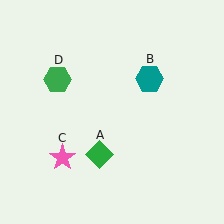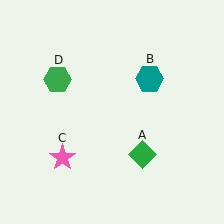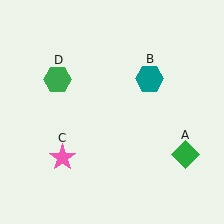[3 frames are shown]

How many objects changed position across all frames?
1 object changed position: green diamond (object A).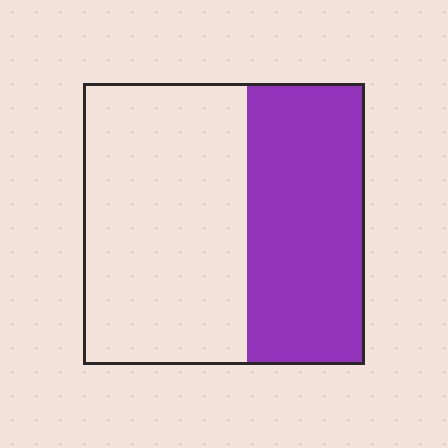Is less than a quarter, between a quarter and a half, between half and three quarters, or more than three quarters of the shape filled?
Between a quarter and a half.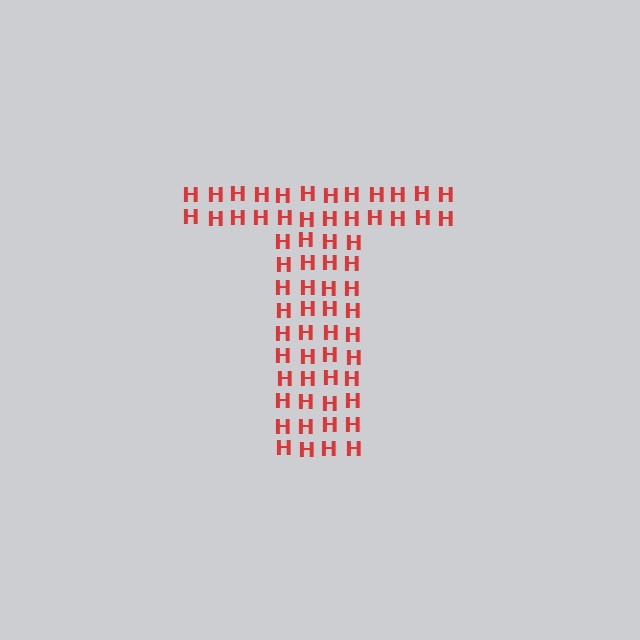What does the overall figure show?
The overall figure shows the letter T.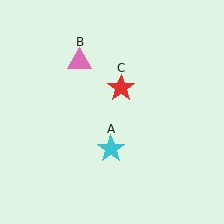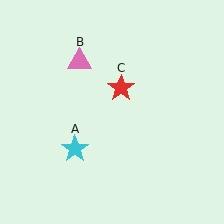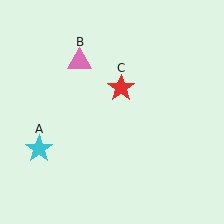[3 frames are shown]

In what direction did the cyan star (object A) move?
The cyan star (object A) moved left.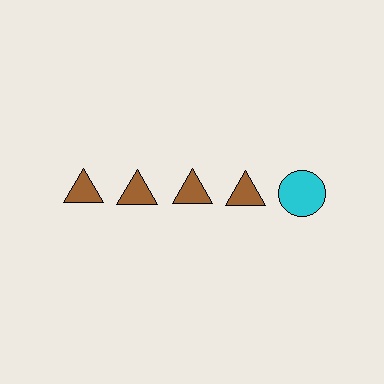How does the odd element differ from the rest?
It differs in both color (cyan instead of brown) and shape (circle instead of triangle).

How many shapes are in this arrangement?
There are 5 shapes arranged in a grid pattern.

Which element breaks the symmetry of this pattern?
The cyan circle in the top row, rightmost column breaks the symmetry. All other shapes are brown triangles.